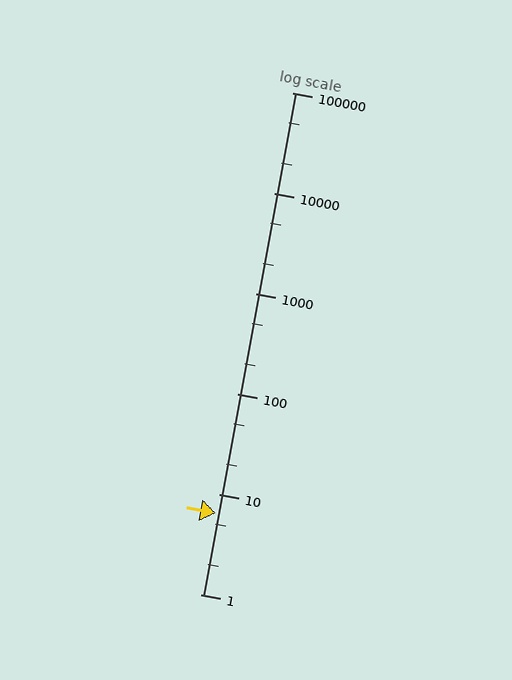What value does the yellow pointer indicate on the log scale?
The pointer indicates approximately 6.5.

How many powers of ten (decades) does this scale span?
The scale spans 5 decades, from 1 to 100000.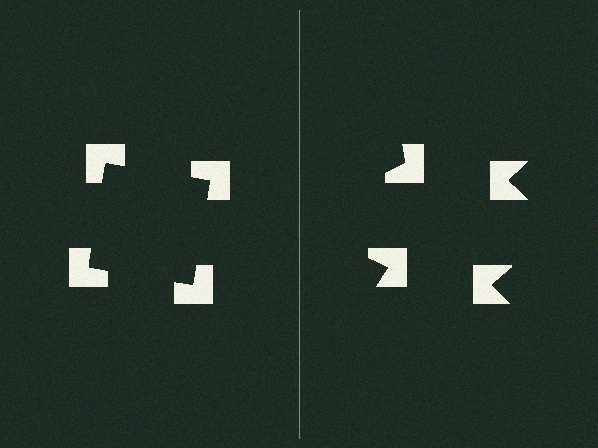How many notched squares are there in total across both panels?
8 — 4 on each side.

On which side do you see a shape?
An illusory square appears on the left side. On the right side the wedge cuts are rotated, so no coherent shape forms.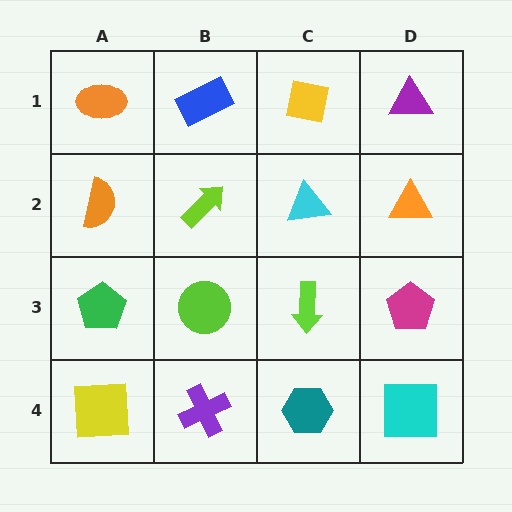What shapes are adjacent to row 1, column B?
A lime arrow (row 2, column B), an orange ellipse (row 1, column A), a yellow square (row 1, column C).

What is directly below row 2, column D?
A magenta pentagon.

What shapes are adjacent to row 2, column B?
A blue rectangle (row 1, column B), a lime circle (row 3, column B), an orange semicircle (row 2, column A), a cyan triangle (row 2, column C).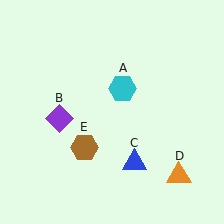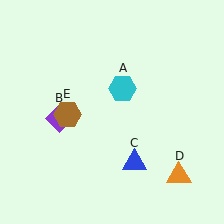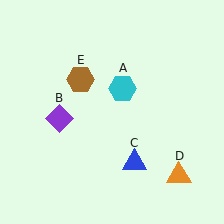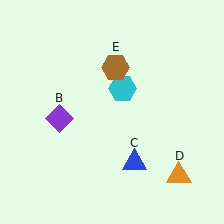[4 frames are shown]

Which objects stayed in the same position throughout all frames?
Cyan hexagon (object A) and purple diamond (object B) and blue triangle (object C) and orange triangle (object D) remained stationary.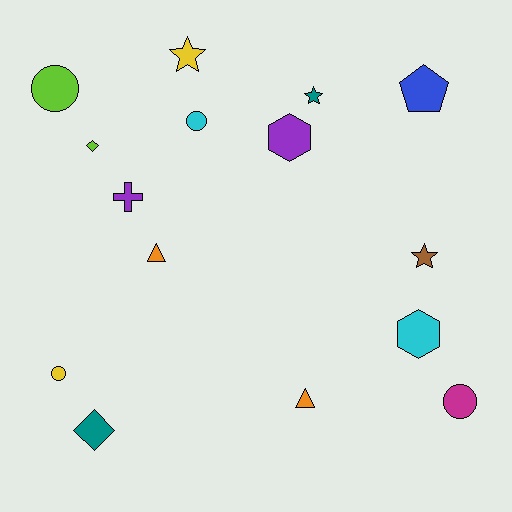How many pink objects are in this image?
There are no pink objects.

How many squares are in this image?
There are no squares.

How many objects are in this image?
There are 15 objects.